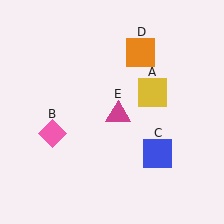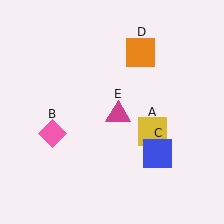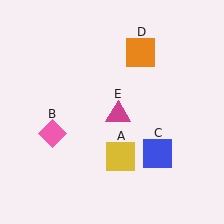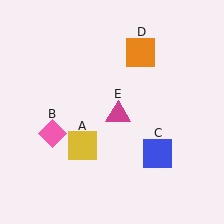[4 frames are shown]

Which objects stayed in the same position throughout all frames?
Pink diamond (object B) and blue square (object C) and orange square (object D) and magenta triangle (object E) remained stationary.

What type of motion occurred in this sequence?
The yellow square (object A) rotated clockwise around the center of the scene.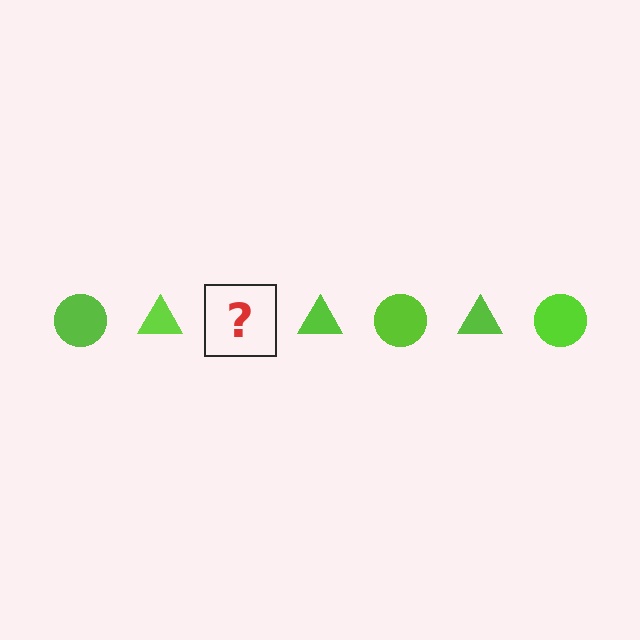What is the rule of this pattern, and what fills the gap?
The rule is that the pattern cycles through circle, triangle shapes in lime. The gap should be filled with a lime circle.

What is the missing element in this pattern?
The missing element is a lime circle.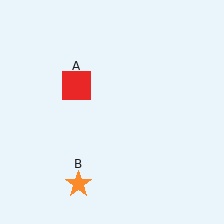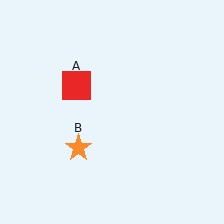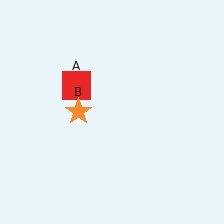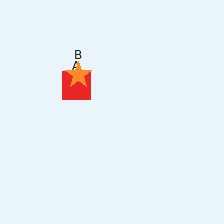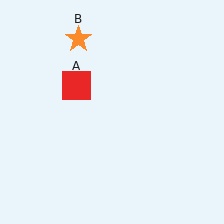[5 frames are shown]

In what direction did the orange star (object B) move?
The orange star (object B) moved up.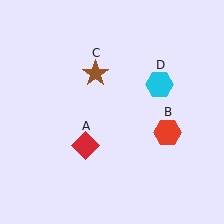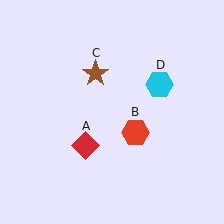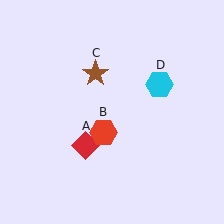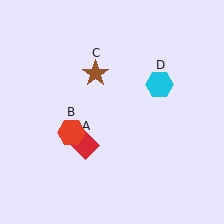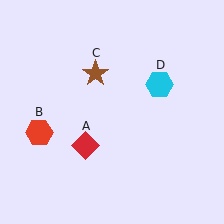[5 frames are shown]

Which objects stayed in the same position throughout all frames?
Red diamond (object A) and brown star (object C) and cyan hexagon (object D) remained stationary.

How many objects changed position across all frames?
1 object changed position: red hexagon (object B).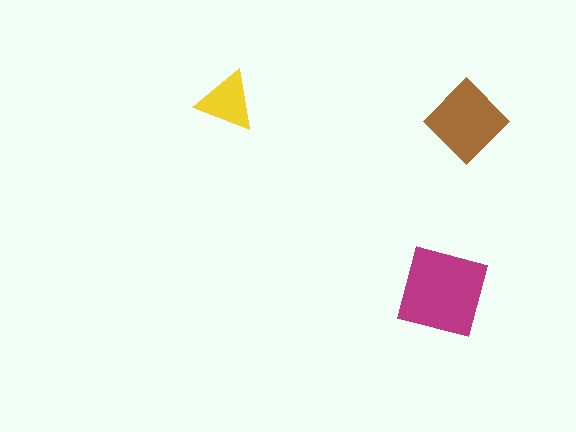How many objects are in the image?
There are 3 objects in the image.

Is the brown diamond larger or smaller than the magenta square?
Smaller.